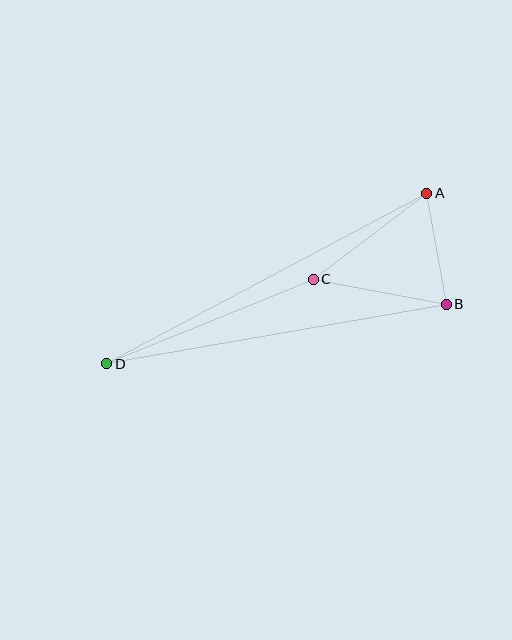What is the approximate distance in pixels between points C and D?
The distance between C and D is approximately 223 pixels.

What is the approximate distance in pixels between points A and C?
The distance between A and C is approximately 142 pixels.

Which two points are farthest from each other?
Points A and D are farthest from each other.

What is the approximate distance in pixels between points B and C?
The distance between B and C is approximately 136 pixels.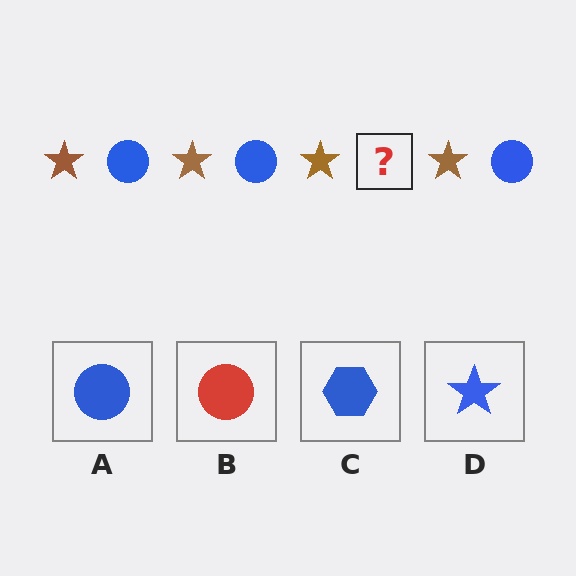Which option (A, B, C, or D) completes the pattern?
A.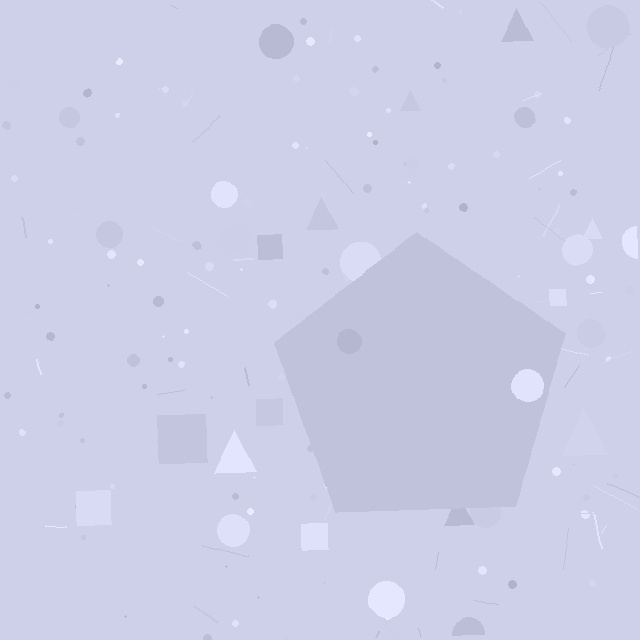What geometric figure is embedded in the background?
A pentagon is embedded in the background.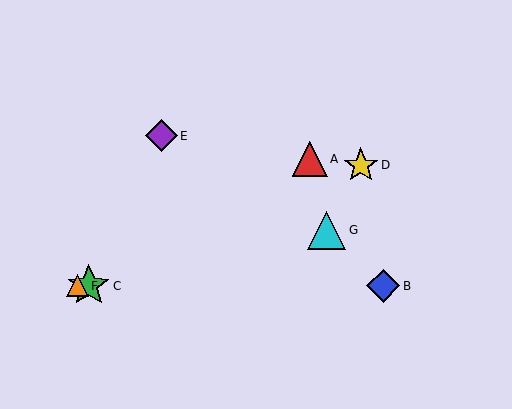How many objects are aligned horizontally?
3 objects (B, C, F) are aligned horizontally.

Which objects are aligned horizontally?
Objects B, C, F are aligned horizontally.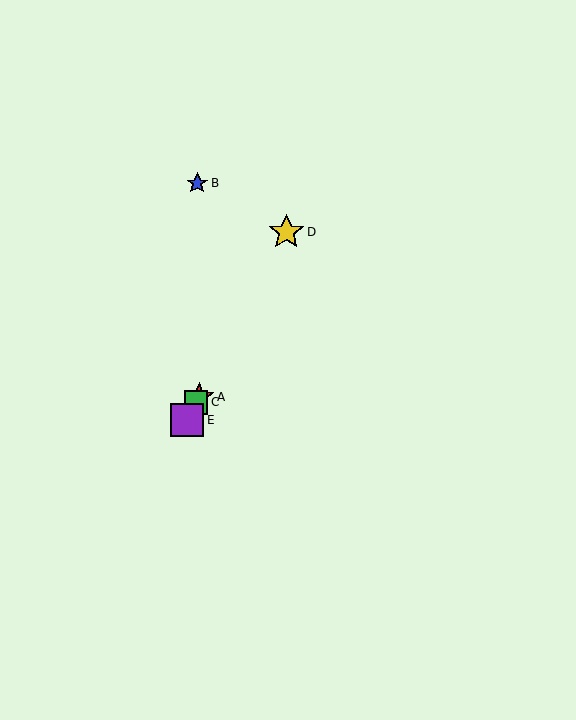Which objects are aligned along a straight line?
Objects A, C, D, E are aligned along a straight line.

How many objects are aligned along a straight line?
4 objects (A, C, D, E) are aligned along a straight line.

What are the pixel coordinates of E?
Object E is at (187, 420).